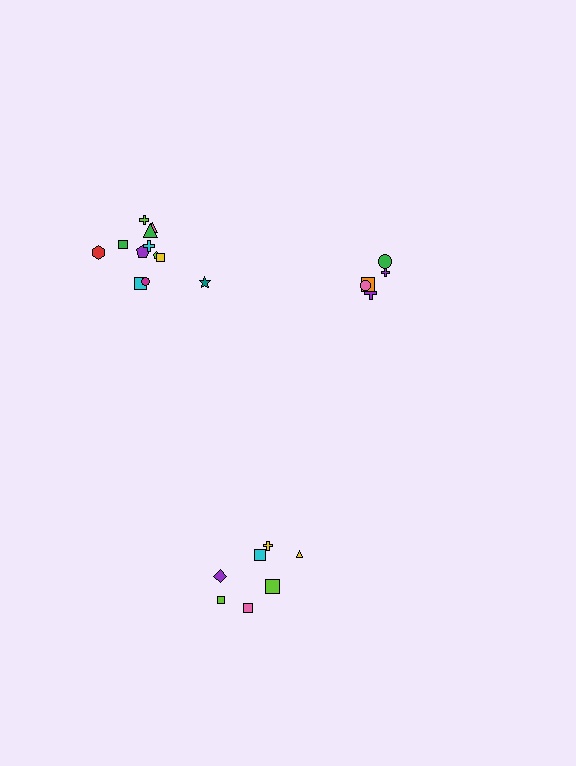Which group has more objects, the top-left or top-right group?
The top-left group.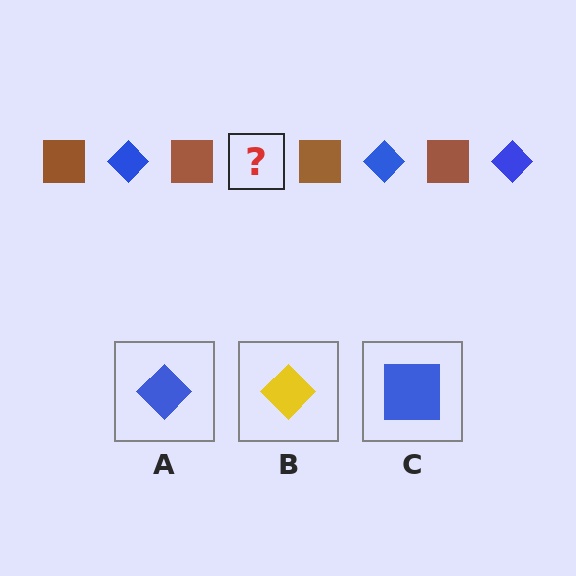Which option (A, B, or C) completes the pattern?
A.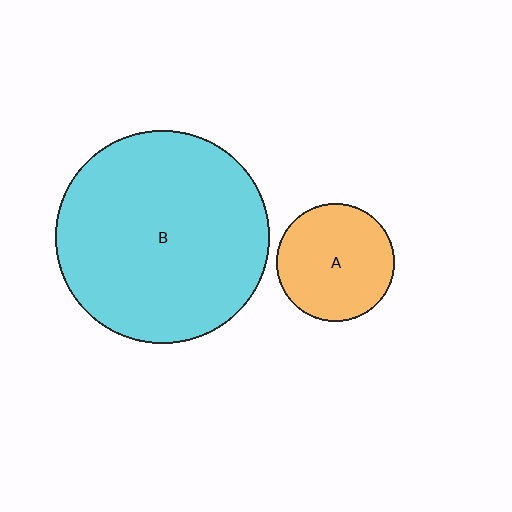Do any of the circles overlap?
No, none of the circles overlap.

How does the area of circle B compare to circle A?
Approximately 3.3 times.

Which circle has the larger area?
Circle B (cyan).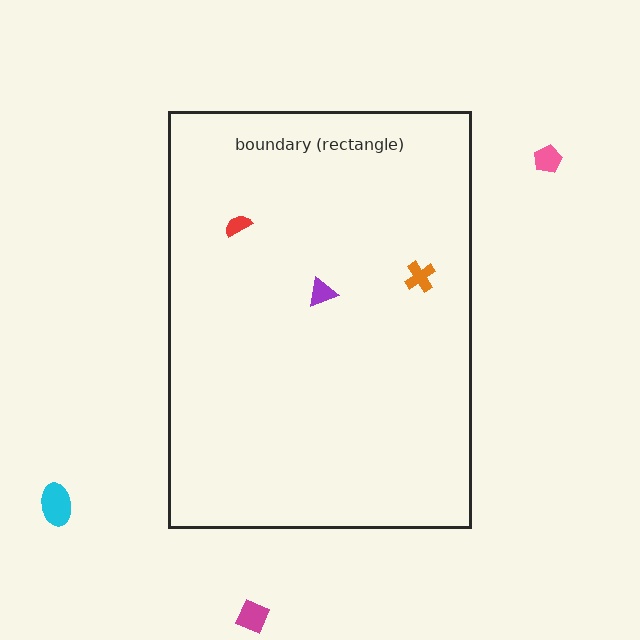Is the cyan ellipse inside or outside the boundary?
Outside.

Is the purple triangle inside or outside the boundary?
Inside.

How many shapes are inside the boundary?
3 inside, 3 outside.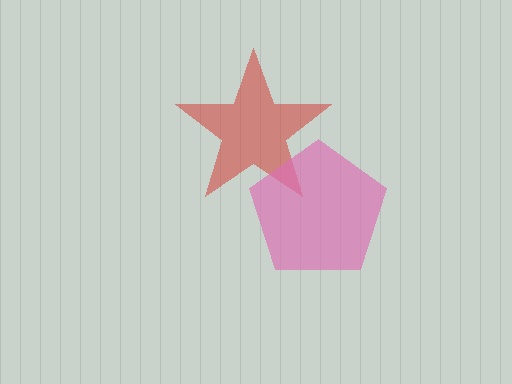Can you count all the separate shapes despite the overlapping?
Yes, there are 2 separate shapes.